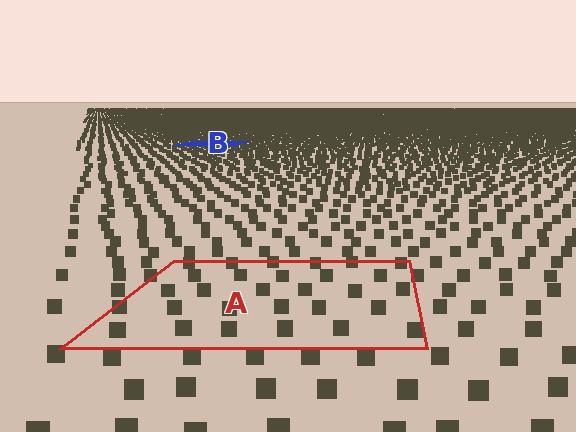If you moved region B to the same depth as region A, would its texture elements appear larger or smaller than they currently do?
They would appear larger. At a closer depth, the same texture elements are projected at a bigger on-screen size.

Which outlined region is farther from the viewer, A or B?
Region B is farther from the viewer — the texture elements inside it appear smaller and more densely packed.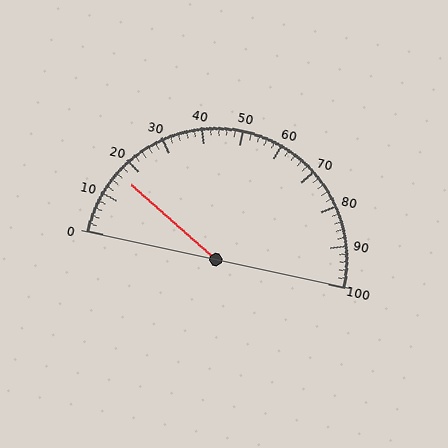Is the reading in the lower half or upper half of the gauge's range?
The reading is in the lower half of the range (0 to 100).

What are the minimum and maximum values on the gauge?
The gauge ranges from 0 to 100.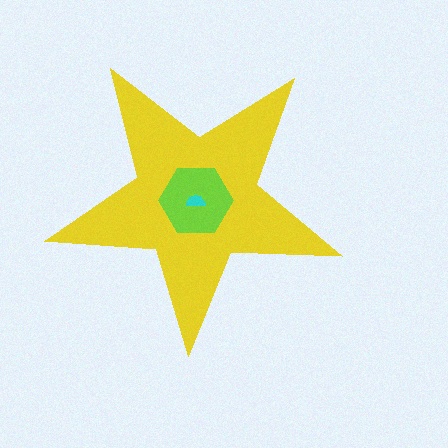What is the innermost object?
The cyan semicircle.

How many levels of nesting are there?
3.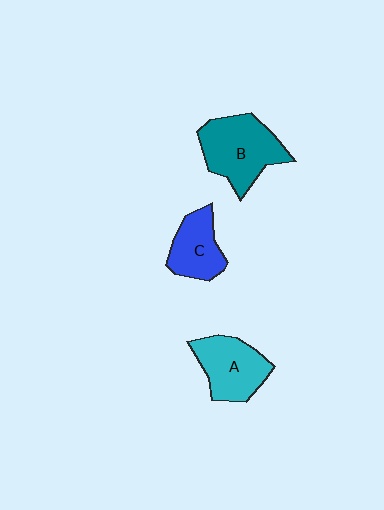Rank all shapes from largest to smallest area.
From largest to smallest: B (teal), A (cyan), C (blue).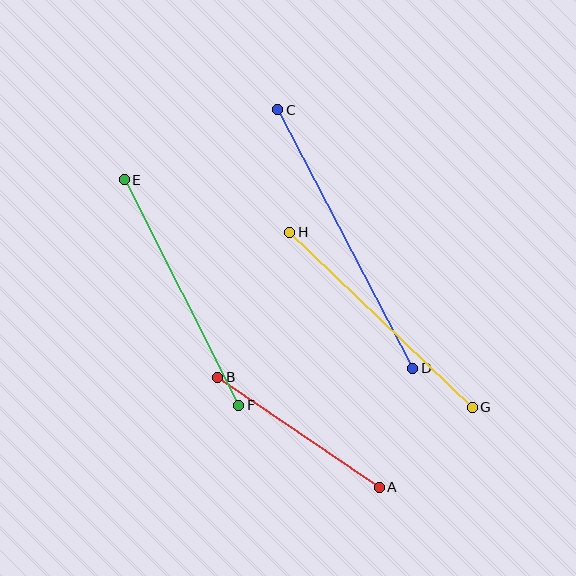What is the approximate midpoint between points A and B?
The midpoint is at approximately (299, 432) pixels.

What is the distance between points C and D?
The distance is approximately 292 pixels.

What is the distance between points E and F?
The distance is approximately 253 pixels.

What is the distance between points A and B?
The distance is approximately 195 pixels.